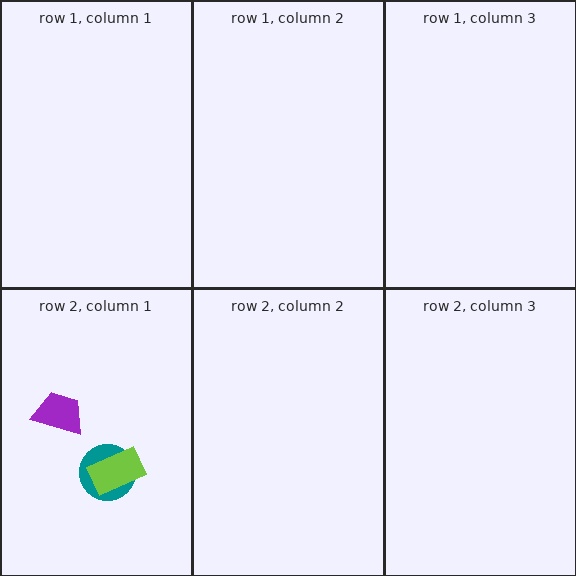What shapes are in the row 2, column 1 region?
The teal circle, the purple trapezoid, the lime rectangle.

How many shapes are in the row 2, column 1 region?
3.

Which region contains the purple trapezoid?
The row 2, column 1 region.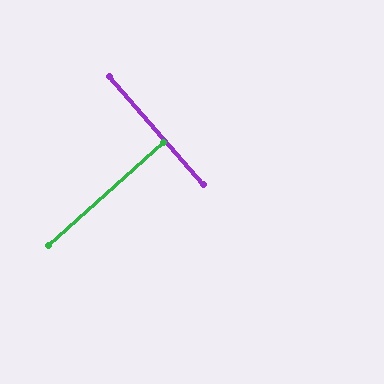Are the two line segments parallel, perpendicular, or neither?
Perpendicular — they meet at approximately 89°.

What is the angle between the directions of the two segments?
Approximately 89 degrees.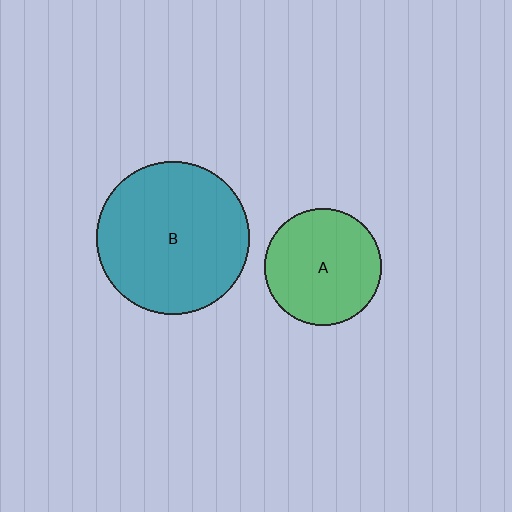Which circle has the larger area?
Circle B (teal).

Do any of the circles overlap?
No, none of the circles overlap.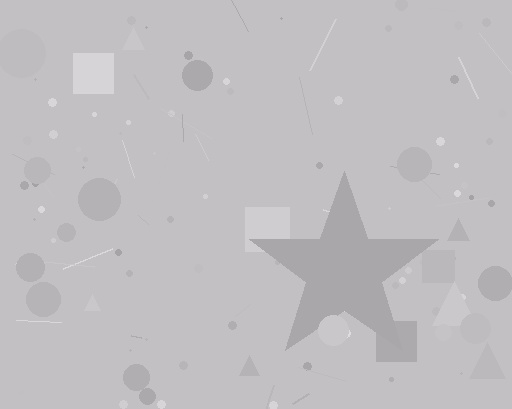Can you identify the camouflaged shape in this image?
The camouflaged shape is a star.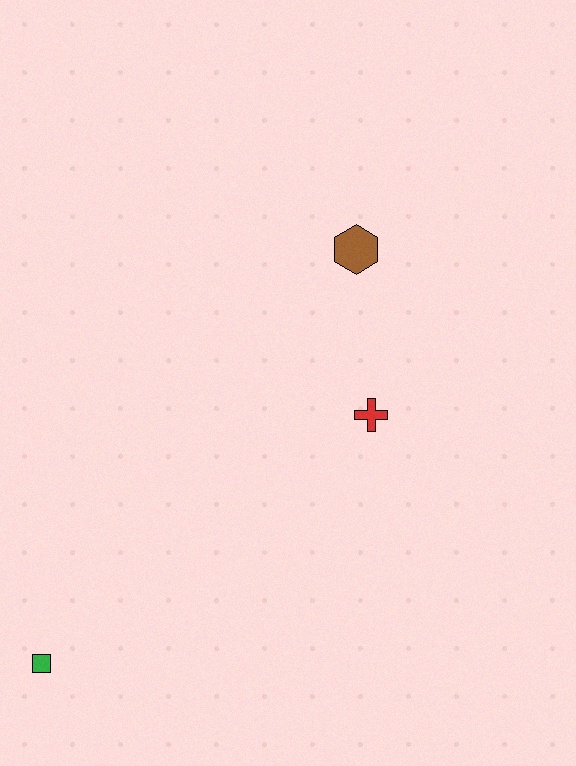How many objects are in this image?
There are 3 objects.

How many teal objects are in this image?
There are no teal objects.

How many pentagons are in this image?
There are no pentagons.